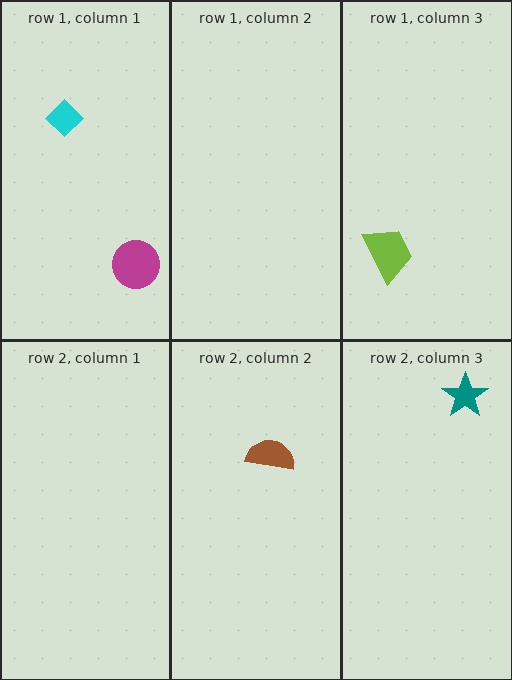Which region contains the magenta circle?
The row 1, column 1 region.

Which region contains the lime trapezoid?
The row 1, column 3 region.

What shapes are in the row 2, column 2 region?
The brown semicircle.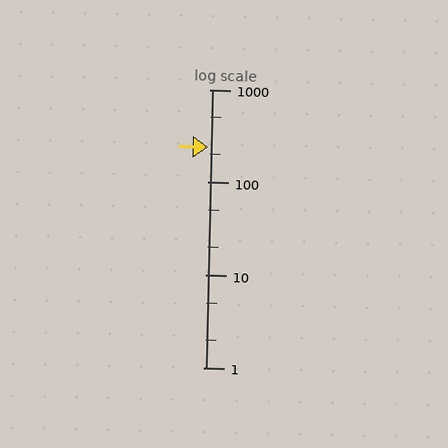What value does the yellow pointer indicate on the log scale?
The pointer indicates approximately 240.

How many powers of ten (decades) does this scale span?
The scale spans 3 decades, from 1 to 1000.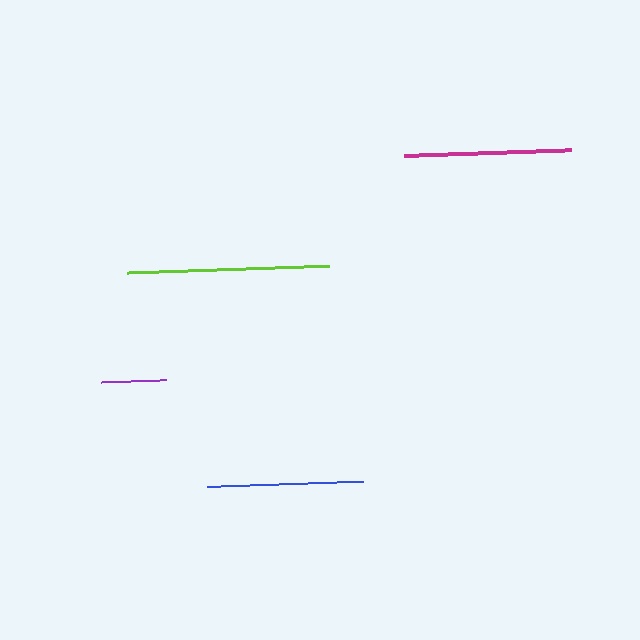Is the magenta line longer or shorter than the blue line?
The magenta line is longer than the blue line.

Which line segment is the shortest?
The purple line is the shortest at approximately 65 pixels.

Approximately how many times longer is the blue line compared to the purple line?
The blue line is approximately 2.4 times the length of the purple line.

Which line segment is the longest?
The lime line is the longest at approximately 202 pixels.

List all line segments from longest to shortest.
From longest to shortest: lime, magenta, blue, purple.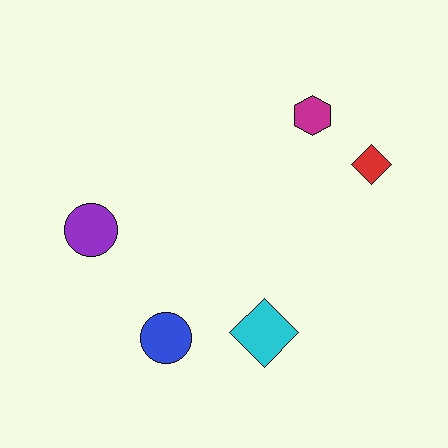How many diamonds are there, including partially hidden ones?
There are 2 diamonds.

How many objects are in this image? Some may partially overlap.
There are 5 objects.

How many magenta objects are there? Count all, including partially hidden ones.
There is 1 magenta object.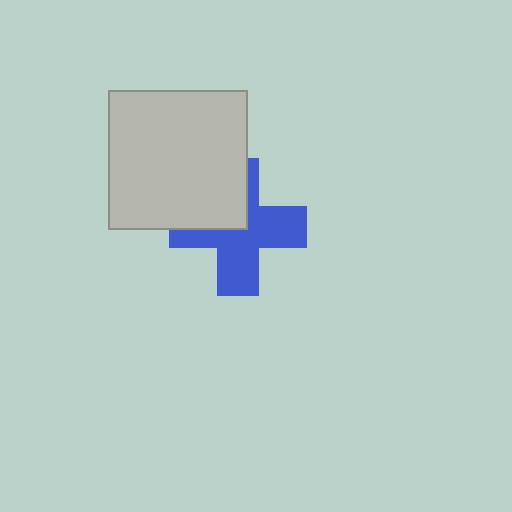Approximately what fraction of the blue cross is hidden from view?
Roughly 34% of the blue cross is hidden behind the light gray square.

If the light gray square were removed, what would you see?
You would see the complete blue cross.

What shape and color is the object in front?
The object in front is a light gray square.